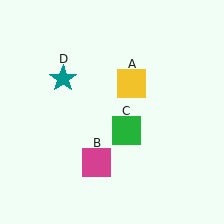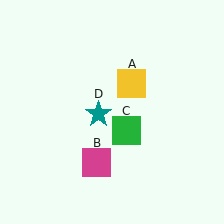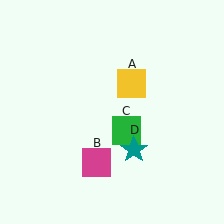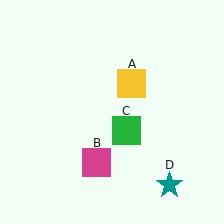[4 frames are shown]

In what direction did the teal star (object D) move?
The teal star (object D) moved down and to the right.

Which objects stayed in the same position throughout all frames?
Yellow square (object A) and magenta square (object B) and green square (object C) remained stationary.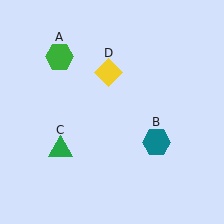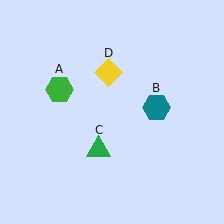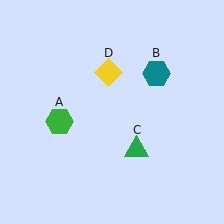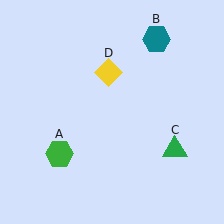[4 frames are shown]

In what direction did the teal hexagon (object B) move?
The teal hexagon (object B) moved up.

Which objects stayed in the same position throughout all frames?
Yellow diamond (object D) remained stationary.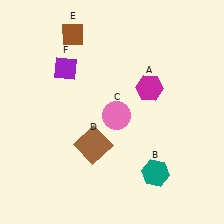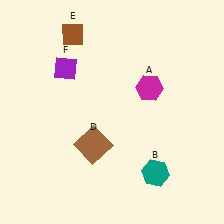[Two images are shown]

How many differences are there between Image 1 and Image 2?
There is 1 difference between the two images.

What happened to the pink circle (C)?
The pink circle (C) was removed in Image 2. It was in the bottom-right area of Image 1.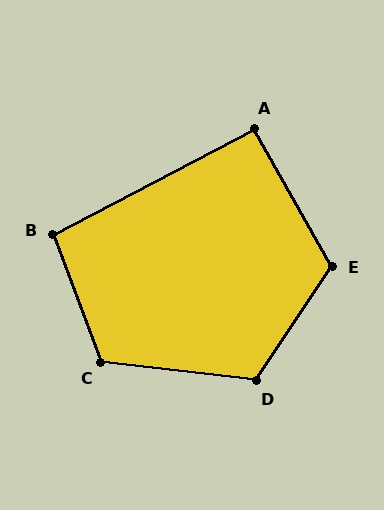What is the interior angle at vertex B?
Approximately 97 degrees (obtuse).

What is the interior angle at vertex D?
Approximately 117 degrees (obtuse).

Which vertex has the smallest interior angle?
A, at approximately 92 degrees.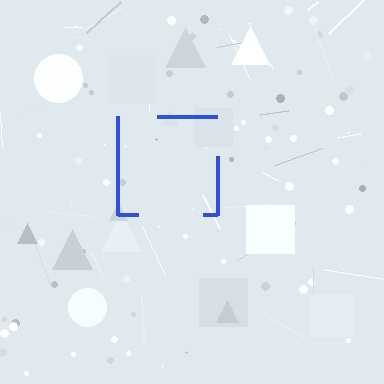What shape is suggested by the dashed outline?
The dashed outline suggests a square.